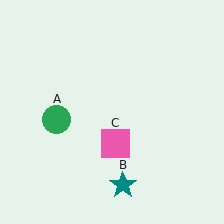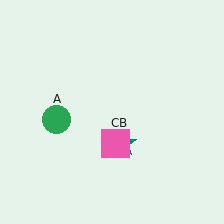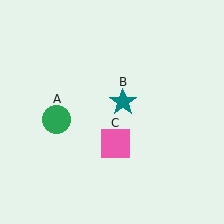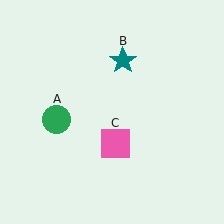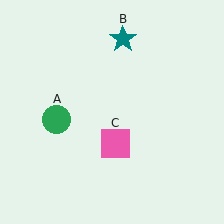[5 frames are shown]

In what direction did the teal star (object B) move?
The teal star (object B) moved up.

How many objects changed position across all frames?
1 object changed position: teal star (object B).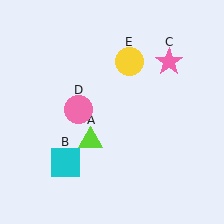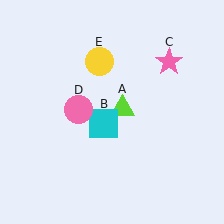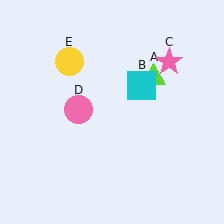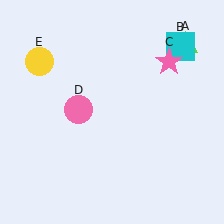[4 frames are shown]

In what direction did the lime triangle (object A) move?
The lime triangle (object A) moved up and to the right.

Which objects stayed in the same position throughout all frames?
Pink star (object C) and pink circle (object D) remained stationary.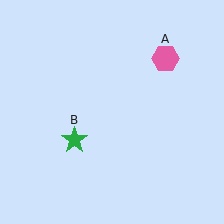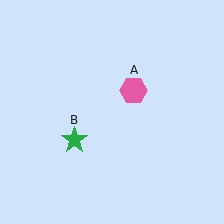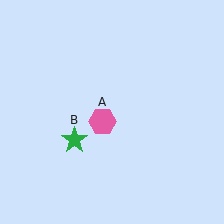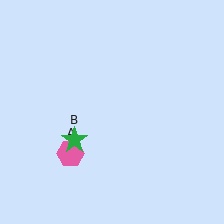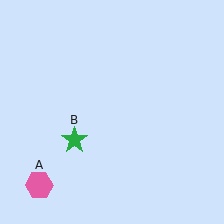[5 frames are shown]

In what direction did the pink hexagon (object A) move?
The pink hexagon (object A) moved down and to the left.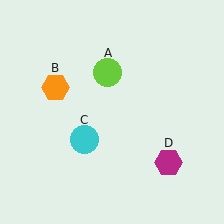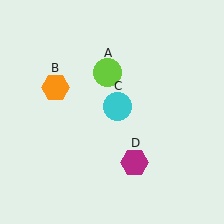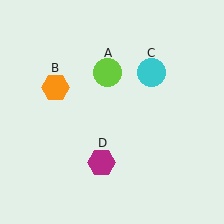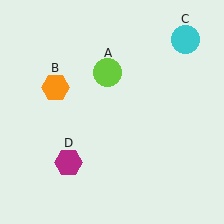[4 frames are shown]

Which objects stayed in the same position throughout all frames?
Lime circle (object A) and orange hexagon (object B) remained stationary.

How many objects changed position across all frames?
2 objects changed position: cyan circle (object C), magenta hexagon (object D).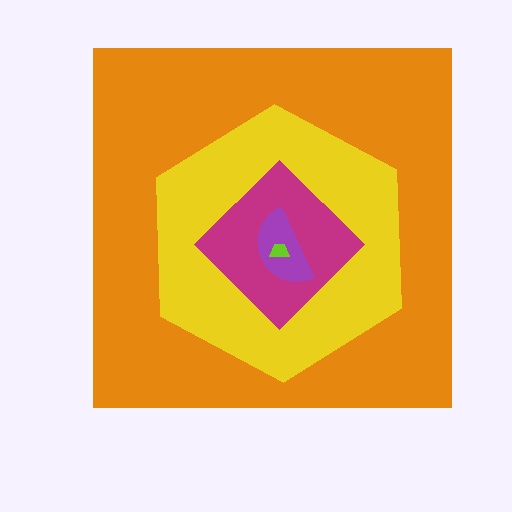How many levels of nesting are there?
5.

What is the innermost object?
The lime trapezoid.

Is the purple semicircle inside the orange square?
Yes.